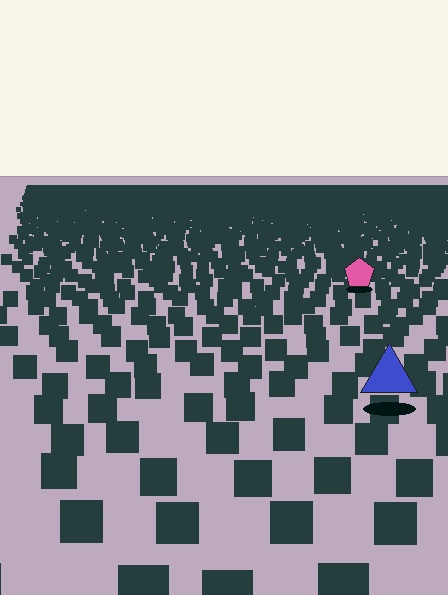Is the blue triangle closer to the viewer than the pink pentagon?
Yes. The blue triangle is closer — you can tell from the texture gradient: the ground texture is coarser near it.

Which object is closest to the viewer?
The blue triangle is closest. The texture marks near it are larger and more spread out.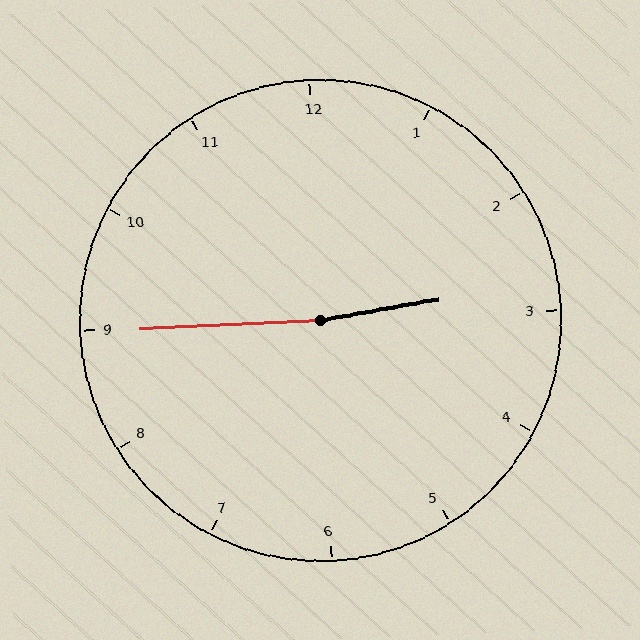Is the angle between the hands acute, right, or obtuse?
It is obtuse.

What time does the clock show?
2:45.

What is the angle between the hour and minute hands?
Approximately 172 degrees.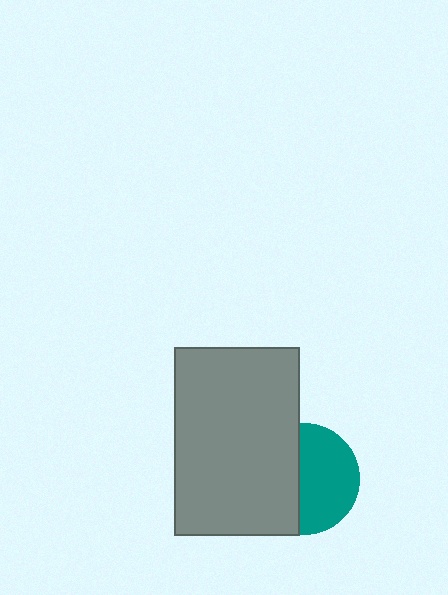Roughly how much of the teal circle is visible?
About half of it is visible (roughly 55%).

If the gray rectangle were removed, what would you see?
You would see the complete teal circle.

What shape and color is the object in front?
The object in front is a gray rectangle.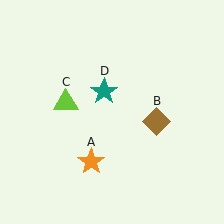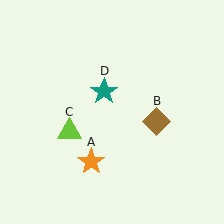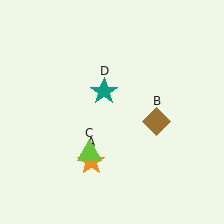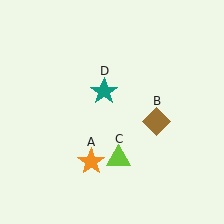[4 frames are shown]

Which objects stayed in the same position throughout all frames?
Orange star (object A) and brown diamond (object B) and teal star (object D) remained stationary.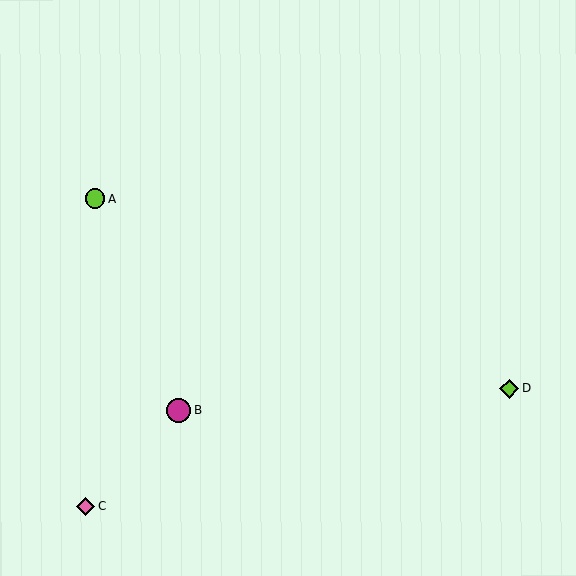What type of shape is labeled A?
Shape A is a lime circle.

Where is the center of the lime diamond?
The center of the lime diamond is at (509, 388).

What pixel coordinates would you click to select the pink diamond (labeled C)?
Click at (86, 507) to select the pink diamond C.